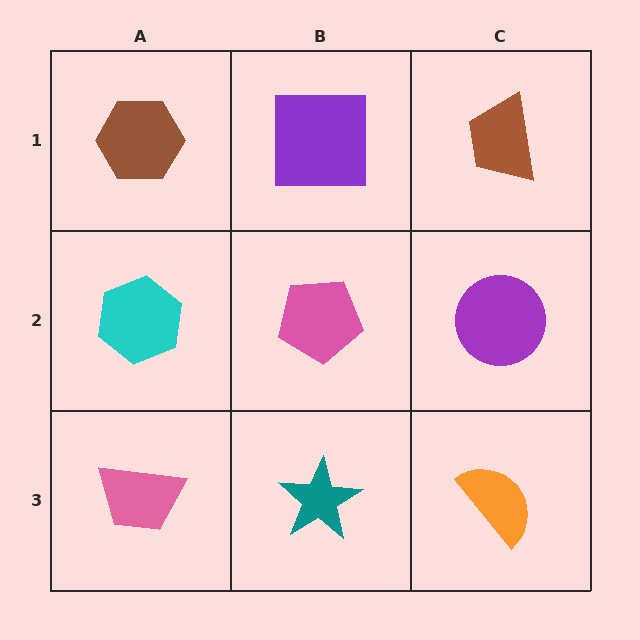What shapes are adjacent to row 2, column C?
A brown trapezoid (row 1, column C), an orange semicircle (row 3, column C), a pink pentagon (row 2, column B).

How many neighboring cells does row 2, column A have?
3.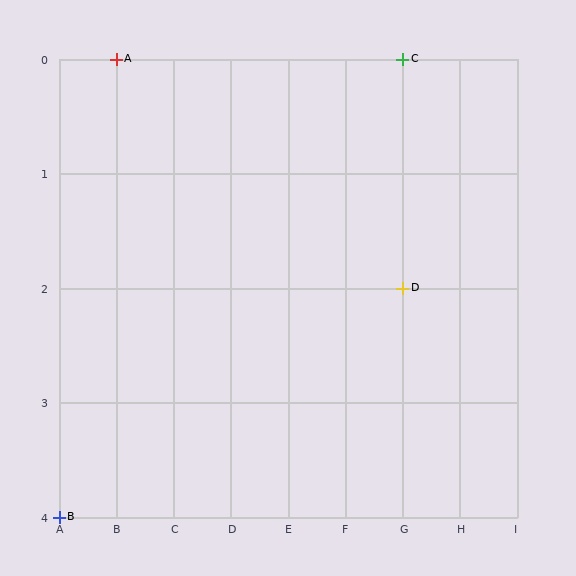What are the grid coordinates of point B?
Point B is at grid coordinates (A, 4).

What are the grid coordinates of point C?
Point C is at grid coordinates (G, 0).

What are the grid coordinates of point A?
Point A is at grid coordinates (B, 0).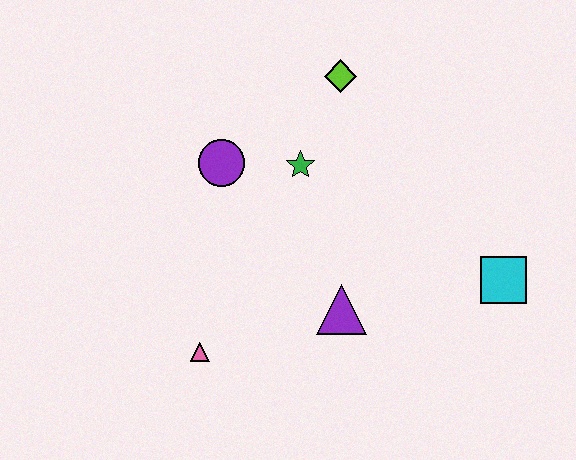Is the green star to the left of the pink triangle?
No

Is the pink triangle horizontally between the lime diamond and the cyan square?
No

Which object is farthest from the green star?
The cyan square is farthest from the green star.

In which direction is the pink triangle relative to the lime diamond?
The pink triangle is below the lime diamond.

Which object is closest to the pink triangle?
The purple triangle is closest to the pink triangle.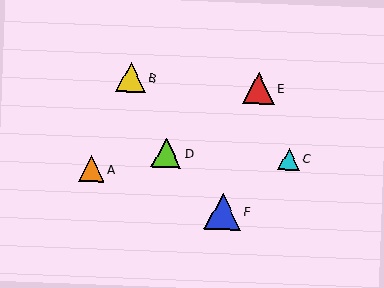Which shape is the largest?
The blue triangle (labeled F) is the largest.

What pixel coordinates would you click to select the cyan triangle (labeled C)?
Click at (289, 159) to select the cyan triangle C.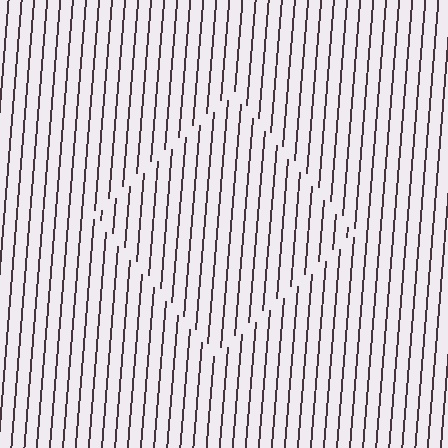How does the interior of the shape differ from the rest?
The interior of the shape contains the same grating, shifted by half a period — the contour is defined by the phase discontinuity where line-ends from the inner and outer gratings abut.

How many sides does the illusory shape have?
4 sides — the line-ends trace a square.